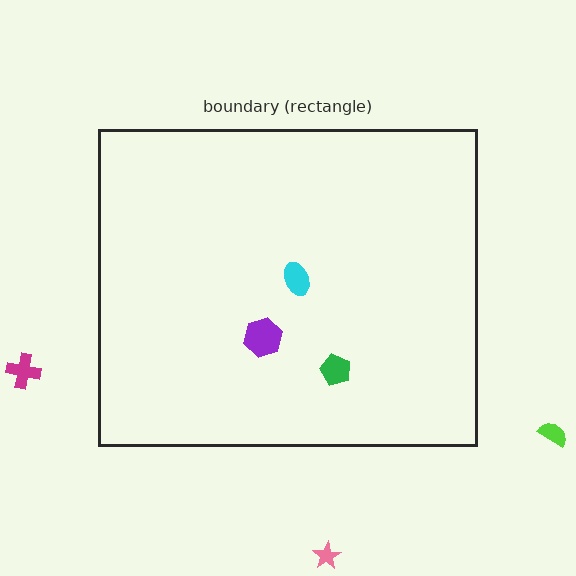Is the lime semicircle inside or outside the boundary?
Outside.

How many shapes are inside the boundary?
3 inside, 3 outside.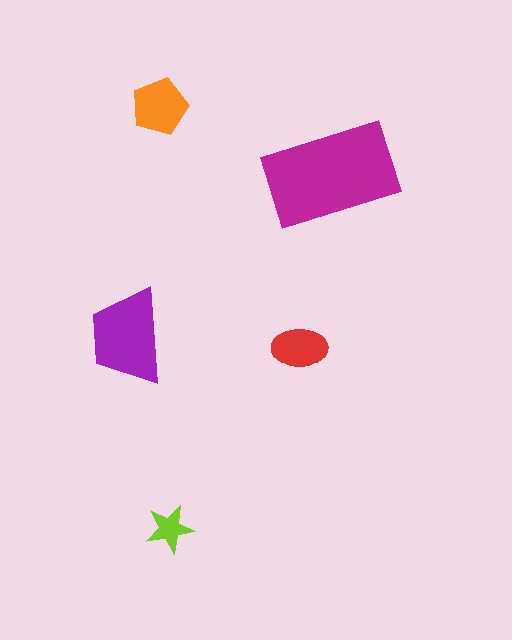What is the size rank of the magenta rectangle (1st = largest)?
1st.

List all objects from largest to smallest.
The magenta rectangle, the purple trapezoid, the orange pentagon, the red ellipse, the lime star.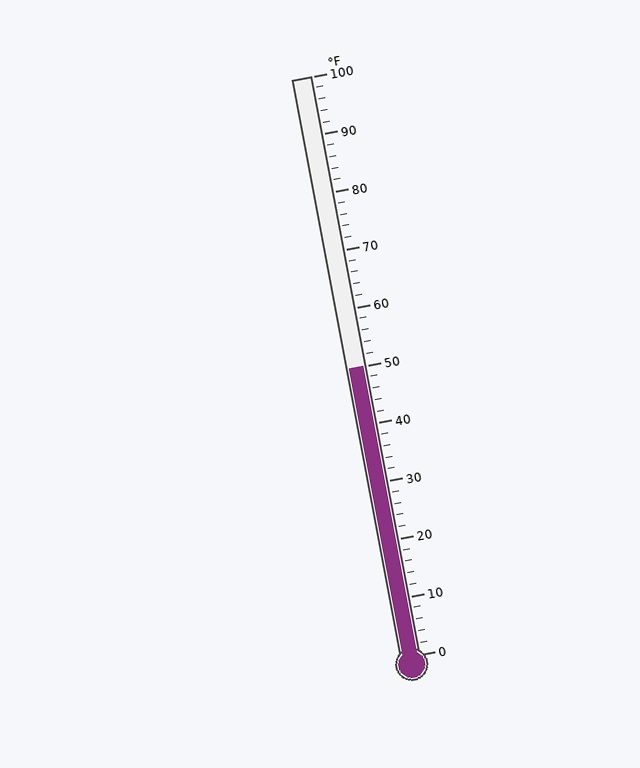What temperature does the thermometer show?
The thermometer shows approximately 50°F.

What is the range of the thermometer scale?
The thermometer scale ranges from 0°F to 100°F.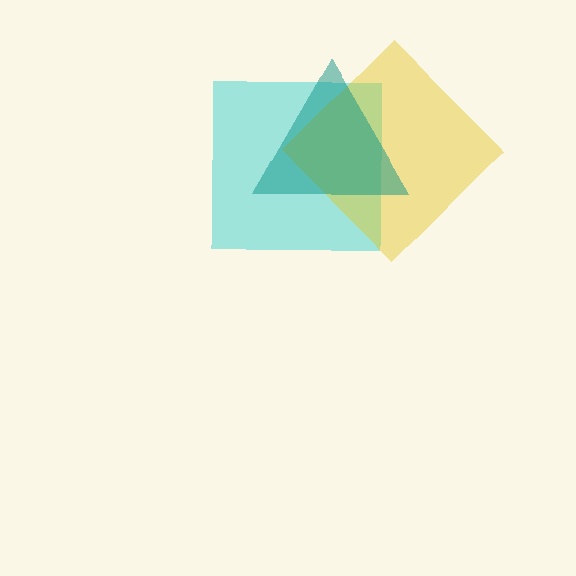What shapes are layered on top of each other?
The layered shapes are: a cyan square, a yellow diamond, a teal triangle.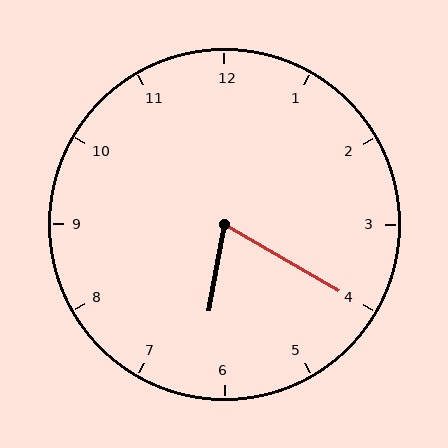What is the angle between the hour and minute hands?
Approximately 70 degrees.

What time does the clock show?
6:20.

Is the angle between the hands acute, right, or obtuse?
It is acute.